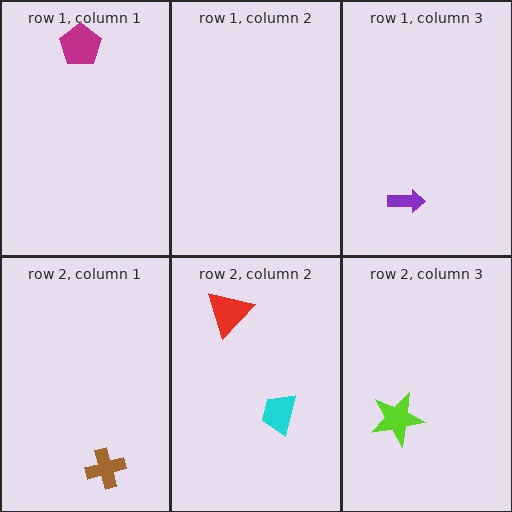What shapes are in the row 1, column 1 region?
The magenta pentagon.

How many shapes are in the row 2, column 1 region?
1.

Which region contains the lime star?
The row 2, column 3 region.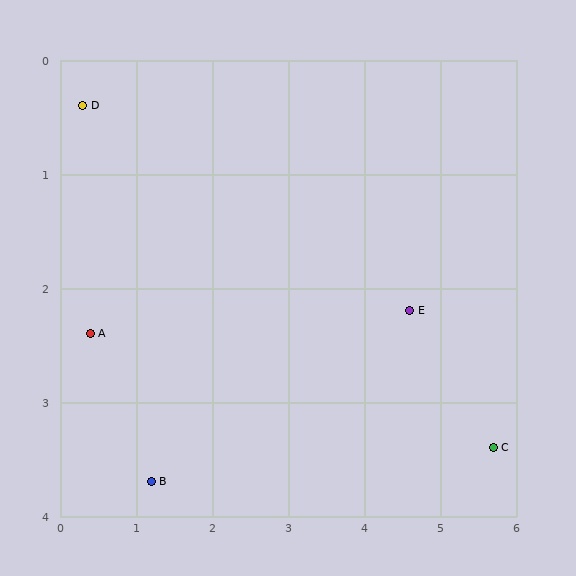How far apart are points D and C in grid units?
Points D and C are about 6.2 grid units apart.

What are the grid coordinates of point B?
Point B is at approximately (1.2, 3.7).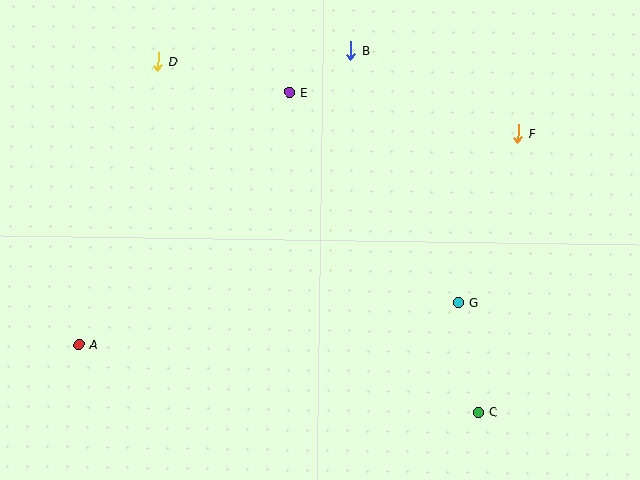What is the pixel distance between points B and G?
The distance between B and G is 274 pixels.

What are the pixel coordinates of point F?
Point F is at (518, 134).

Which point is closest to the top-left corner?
Point D is closest to the top-left corner.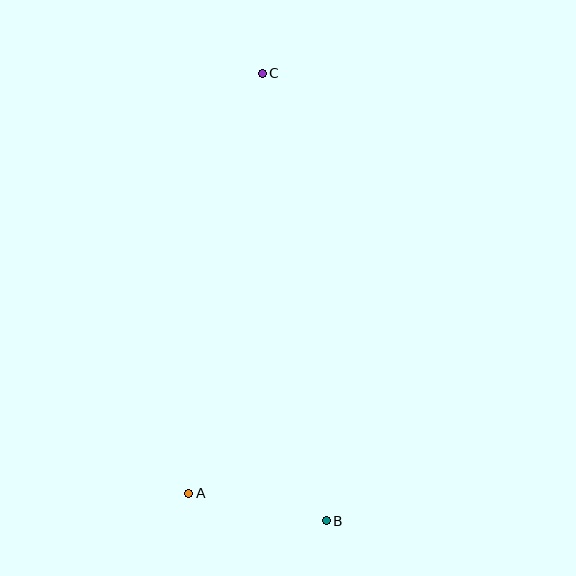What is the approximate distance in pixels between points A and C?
The distance between A and C is approximately 426 pixels.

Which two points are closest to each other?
Points A and B are closest to each other.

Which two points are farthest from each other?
Points B and C are farthest from each other.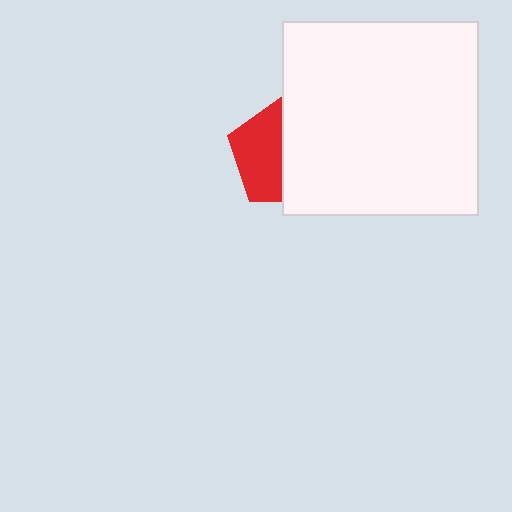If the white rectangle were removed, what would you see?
You would see the complete red pentagon.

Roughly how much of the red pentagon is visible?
About half of it is visible (roughly 47%).